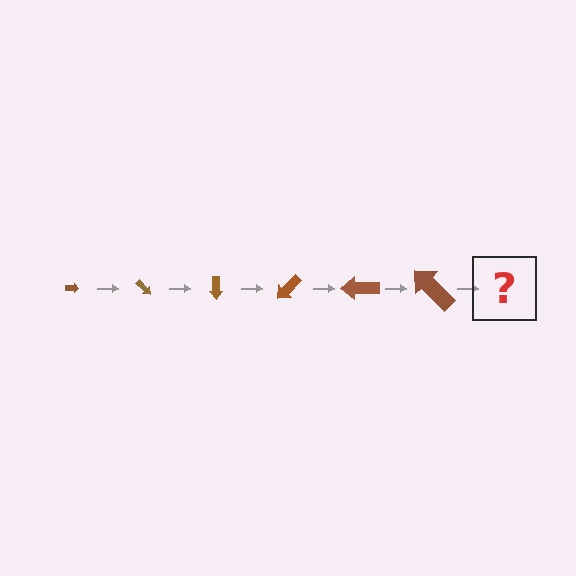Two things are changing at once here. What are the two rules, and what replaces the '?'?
The two rules are that the arrow grows larger each step and it rotates 45 degrees each step. The '?' should be an arrow, larger than the previous one and rotated 270 degrees from the start.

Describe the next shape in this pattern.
It should be an arrow, larger than the previous one and rotated 270 degrees from the start.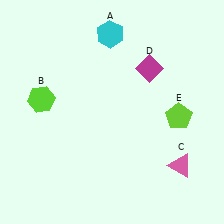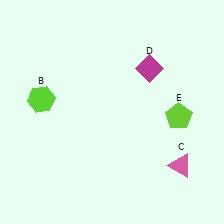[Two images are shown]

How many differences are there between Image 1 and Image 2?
There is 1 difference between the two images.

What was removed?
The cyan hexagon (A) was removed in Image 2.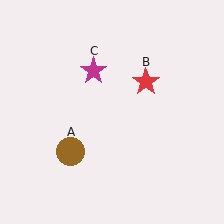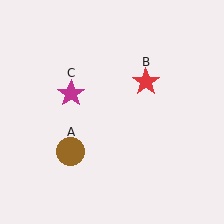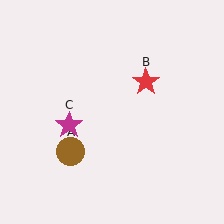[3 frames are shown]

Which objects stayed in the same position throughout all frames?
Brown circle (object A) and red star (object B) remained stationary.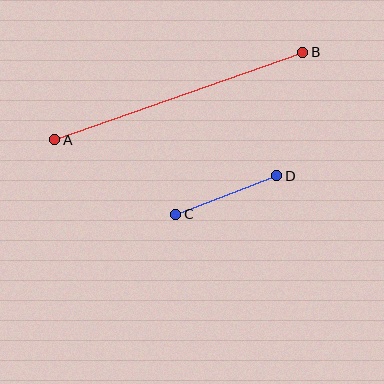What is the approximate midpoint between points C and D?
The midpoint is at approximately (226, 195) pixels.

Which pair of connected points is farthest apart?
Points A and B are farthest apart.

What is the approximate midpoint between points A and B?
The midpoint is at approximately (179, 96) pixels.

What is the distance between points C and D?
The distance is approximately 108 pixels.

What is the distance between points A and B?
The distance is approximately 263 pixels.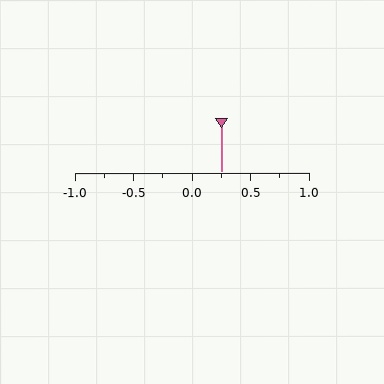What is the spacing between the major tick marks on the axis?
The major ticks are spaced 0.5 apart.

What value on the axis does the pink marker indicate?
The marker indicates approximately 0.25.